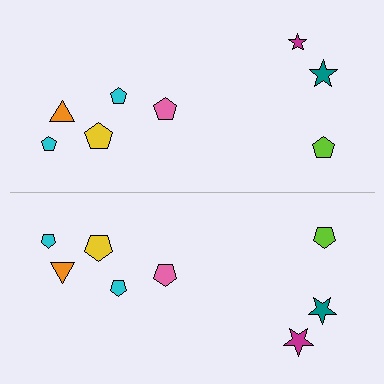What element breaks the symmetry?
The magenta star on the bottom side has a different size than its mirror counterpart.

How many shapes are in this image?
There are 16 shapes in this image.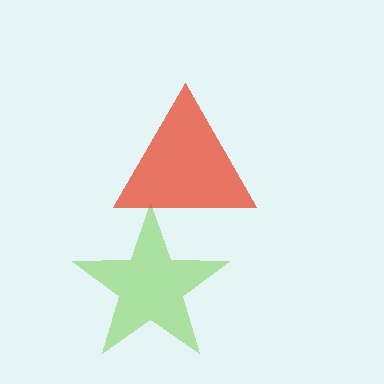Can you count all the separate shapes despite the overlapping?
Yes, there are 2 separate shapes.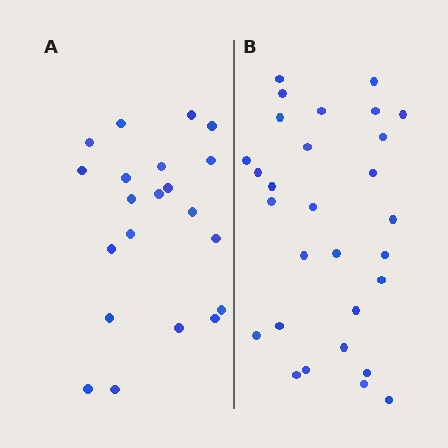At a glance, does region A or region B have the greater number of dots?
Region B (the right region) has more dots.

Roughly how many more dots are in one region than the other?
Region B has roughly 8 or so more dots than region A.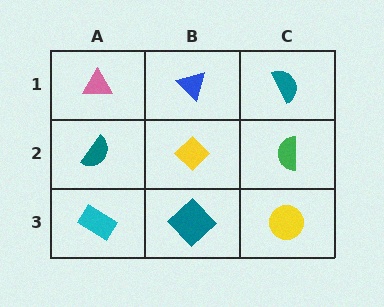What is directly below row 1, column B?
A yellow diamond.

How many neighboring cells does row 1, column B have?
3.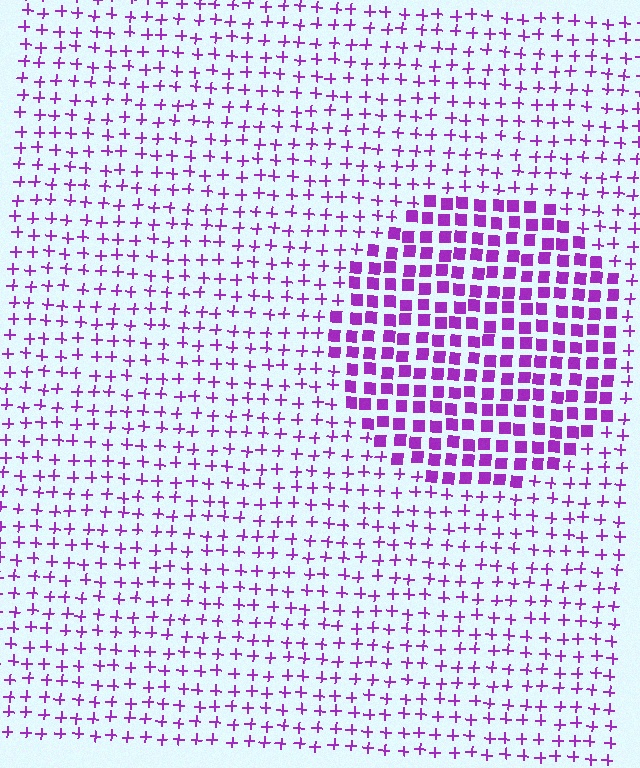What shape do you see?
I see a circle.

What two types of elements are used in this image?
The image uses squares inside the circle region and plus signs outside it.